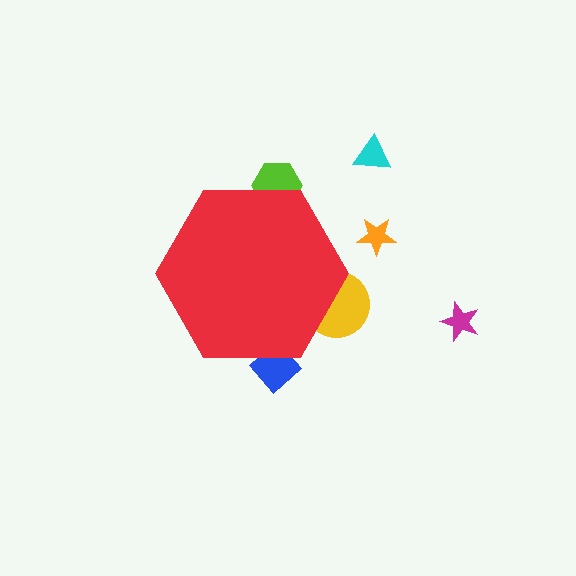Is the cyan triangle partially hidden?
No, the cyan triangle is fully visible.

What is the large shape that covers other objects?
A red hexagon.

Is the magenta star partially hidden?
No, the magenta star is fully visible.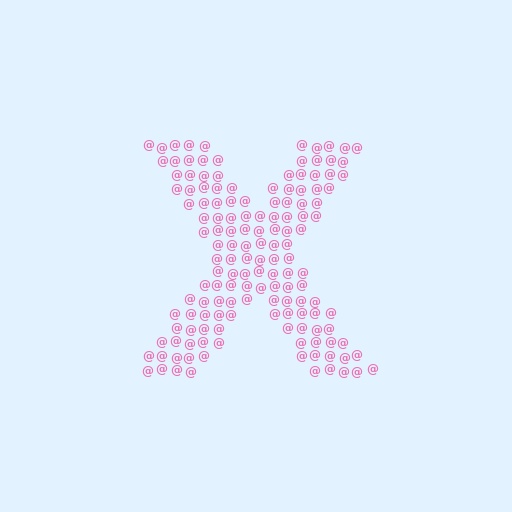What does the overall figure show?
The overall figure shows the letter X.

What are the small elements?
The small elements are at signs.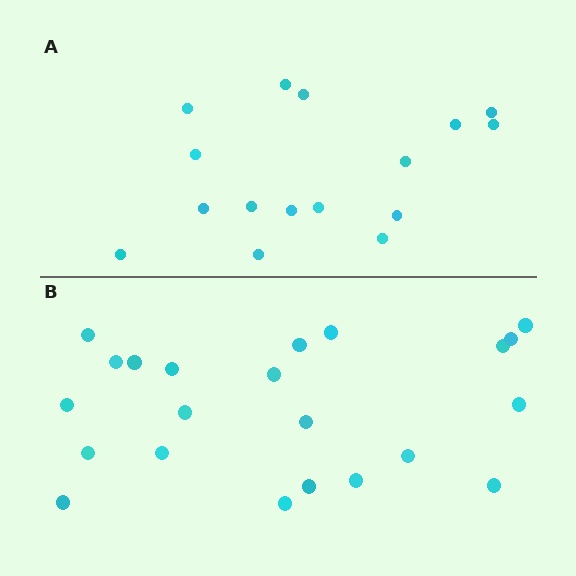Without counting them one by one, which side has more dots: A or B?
Region B (the bottom region) has more dots.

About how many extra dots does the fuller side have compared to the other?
Region B has about 6 more dots than region A.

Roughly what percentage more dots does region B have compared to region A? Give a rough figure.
About 40% more.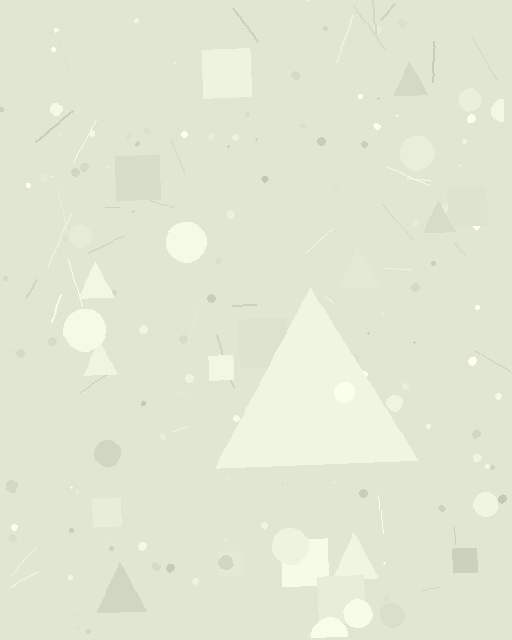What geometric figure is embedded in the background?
A triangle is embedded in the background.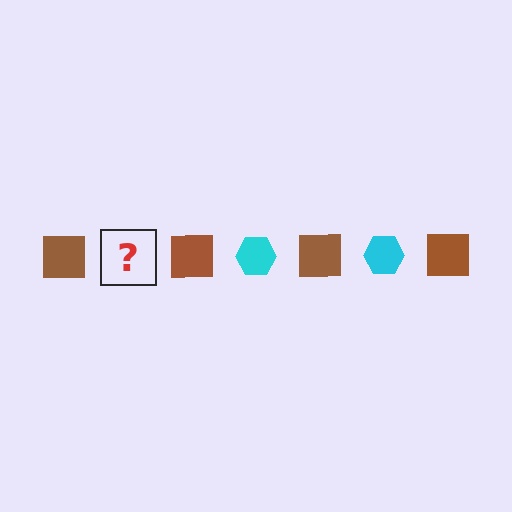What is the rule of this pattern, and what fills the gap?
The rule is that the pattern alternates between brown square and cyan hexagon. The gap should be filled with a cyan hexagon.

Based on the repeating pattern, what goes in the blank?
The blank should be a cyan hexagon.